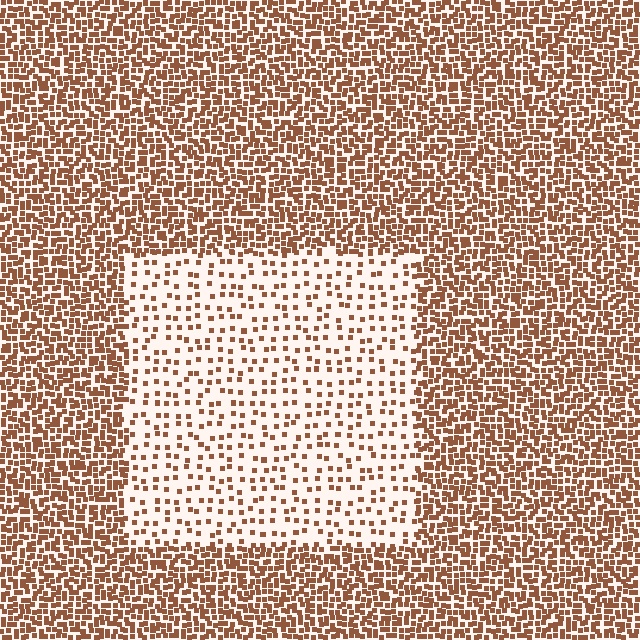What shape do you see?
I see a rectangle.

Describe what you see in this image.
The image contains small brown elements arranged at two different densities. A rectangle-shaped region is visible where the elements are less densely packed than the surrounding area.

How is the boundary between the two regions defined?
The boundary is defined by a change in element density (approximately 3.0x ratio). All elements are the same color, size, and shape.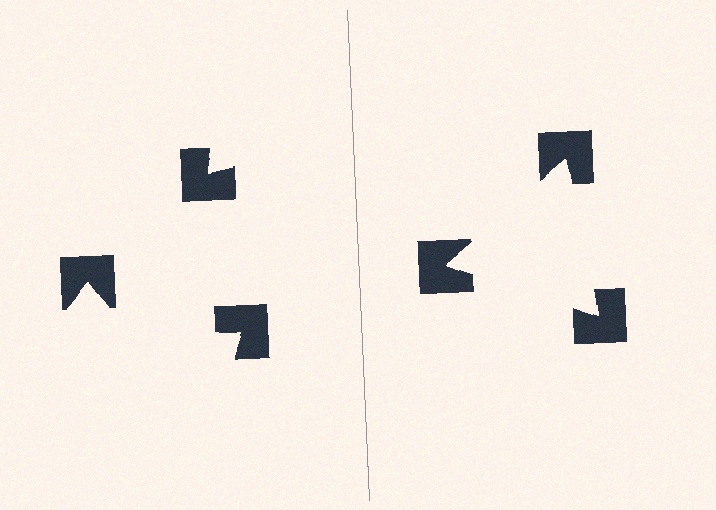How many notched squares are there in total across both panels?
6 — 3 on each side.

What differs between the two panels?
The notched squares are positioned identically on both sides; only the wedge orientations differ. On the right they align to a triangle; on the left they are misaligned.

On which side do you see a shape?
An illusory triangle appears on the right side. On the left side the wedge cuts are rotated, so no coherent shape forms.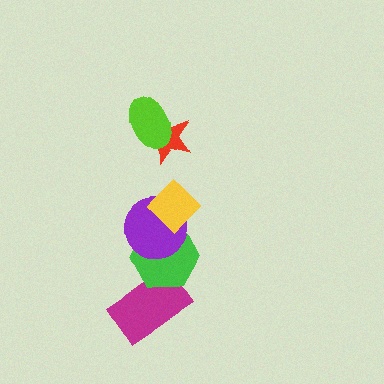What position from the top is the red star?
The red star is 2nd from the top.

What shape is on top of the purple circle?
The yellow diamond is on top of the purple circle.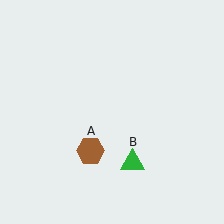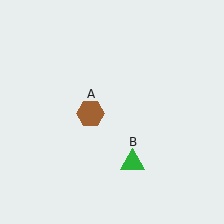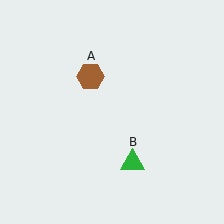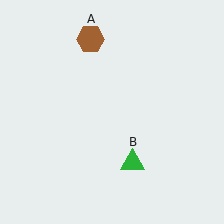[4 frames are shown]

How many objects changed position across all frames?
1 object changed position: brown hexagon (object A).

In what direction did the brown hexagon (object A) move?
The brown hexagon (object A) moved up.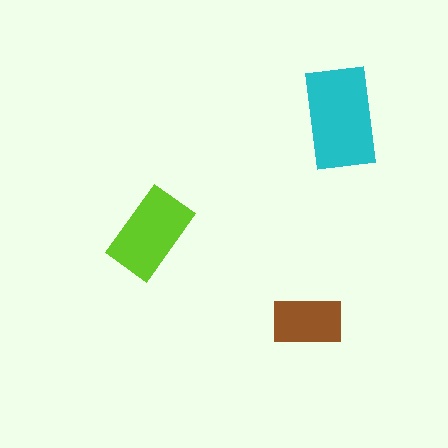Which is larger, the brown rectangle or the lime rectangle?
The lime one.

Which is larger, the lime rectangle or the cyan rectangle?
The cyan one.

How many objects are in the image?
There are 3 objects in the image.